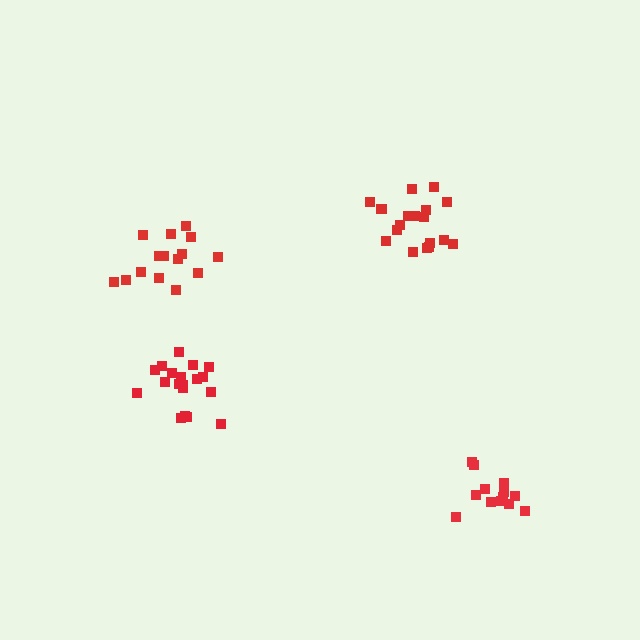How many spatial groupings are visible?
There are 4 spatial groupings.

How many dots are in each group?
Group 1: 19 dots, Group 2: 18 dots, Group 3: 13 dots, Group 4: 15 dots (65 total).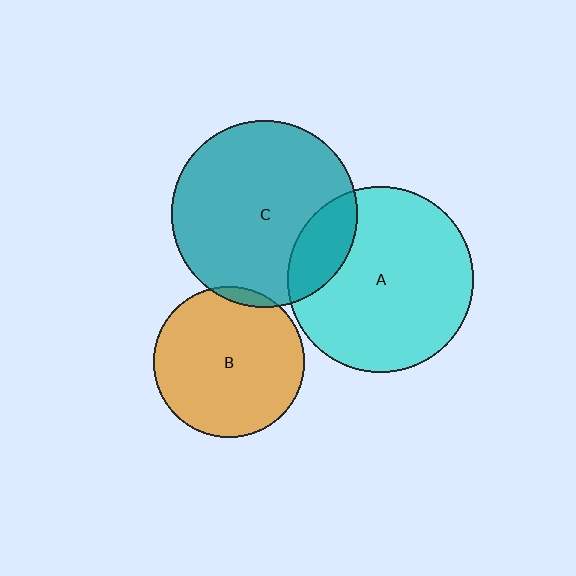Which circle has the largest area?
Circle C (teal).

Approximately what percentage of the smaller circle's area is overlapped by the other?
Approximately 5%.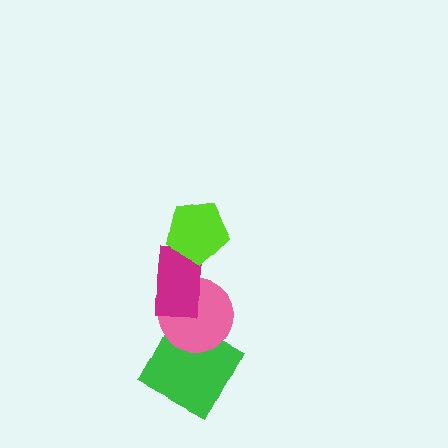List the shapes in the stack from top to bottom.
From top to bottom: the lime pentagon, the magenta rectangle, the pink circle, the green square.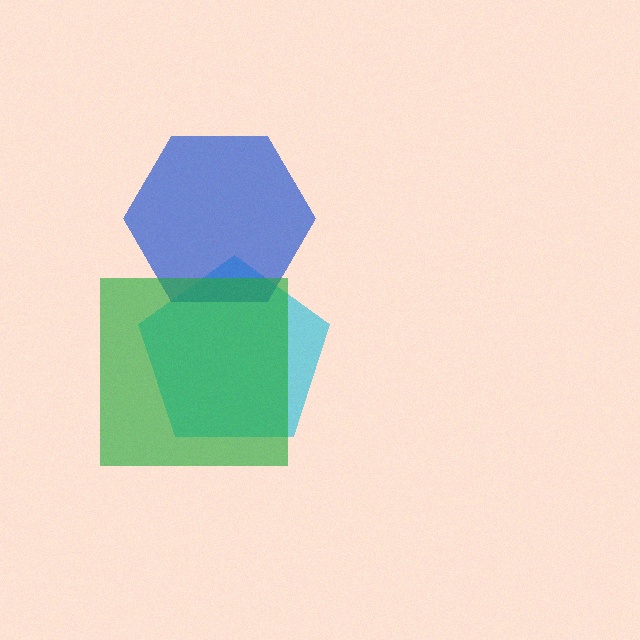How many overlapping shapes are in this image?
There are 3 overlapping shapes in the image.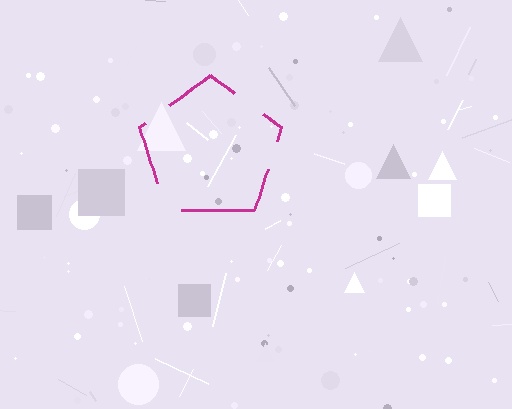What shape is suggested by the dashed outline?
The dashed outline suggests a pentagon.